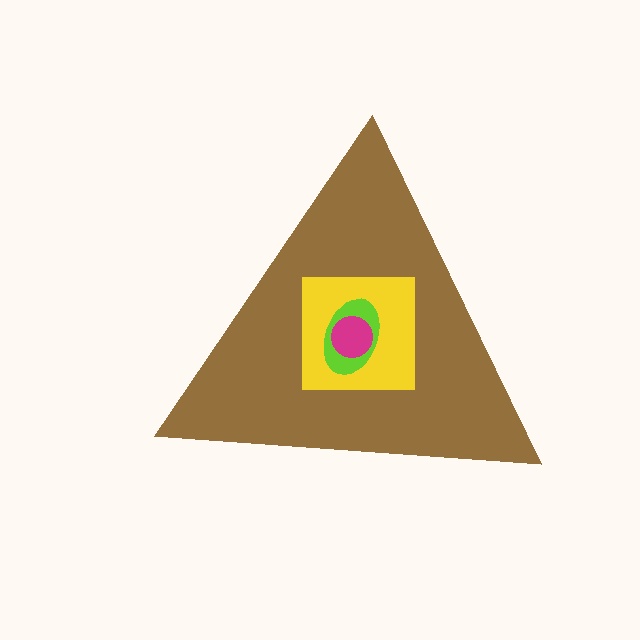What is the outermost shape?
The brown triangle.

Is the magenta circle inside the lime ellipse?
Yes.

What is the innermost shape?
The magenta circle.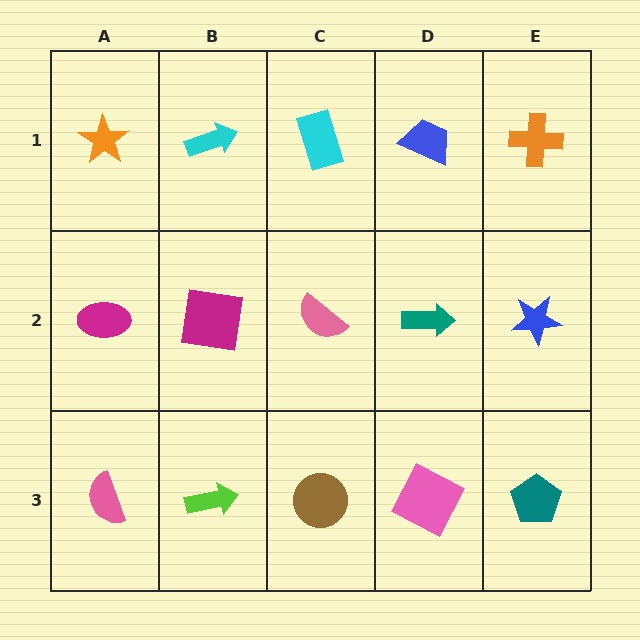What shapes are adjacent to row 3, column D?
A teal arrow (row 2, column D), a brown circle (row 3, column C), a teal pentagon (row 3, column E).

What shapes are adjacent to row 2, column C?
A cyan rectangle (row 1, column C), a brown circle (row 3, column C), a magenta square (row 2, column B), a teal arrow (row 2, column D).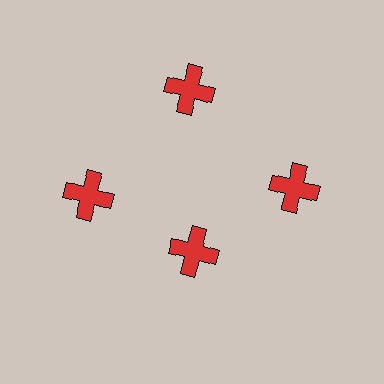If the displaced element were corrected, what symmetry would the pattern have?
It would have 4-fold rotational symmetry — the pattern would map onto itself every 90 degrees.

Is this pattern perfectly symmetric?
No. The 4 red crosses are arranged in a ring, but one element near the 6 o'clock position is pulled inward toward the center, breaking the 4-fold rotational symmetry.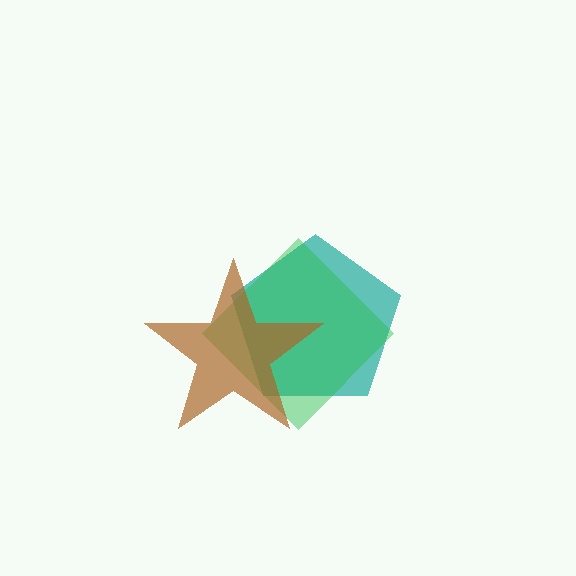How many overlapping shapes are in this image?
There are 3 overlapping shapes in the image.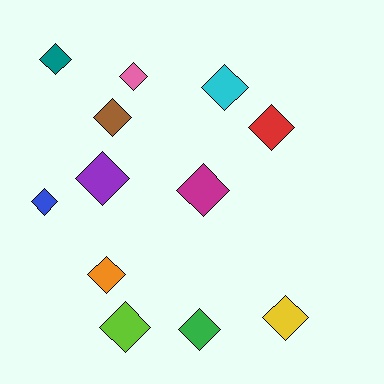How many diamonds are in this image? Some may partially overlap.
There are 12 diamonds.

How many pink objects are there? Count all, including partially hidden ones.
There is 1 pink object.